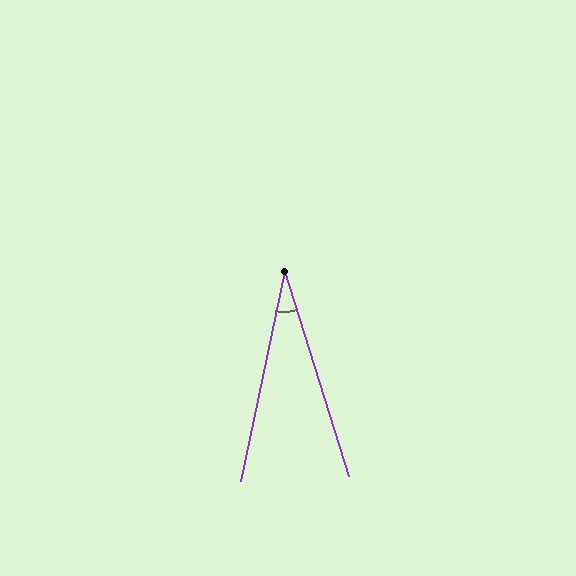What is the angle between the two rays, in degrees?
Approximately 29 degrees.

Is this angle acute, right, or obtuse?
It is acute.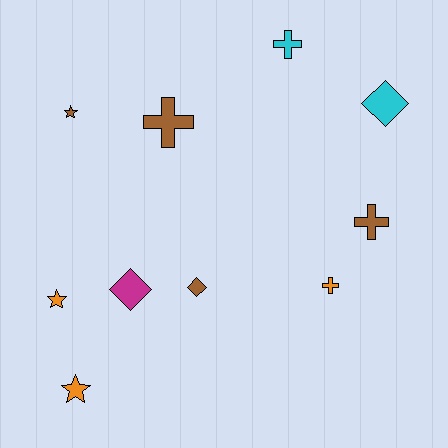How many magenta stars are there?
There are no magenta stars.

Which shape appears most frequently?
Cross, with 4 objects.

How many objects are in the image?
There are 10 objects.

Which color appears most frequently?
Brown, with 4 objects.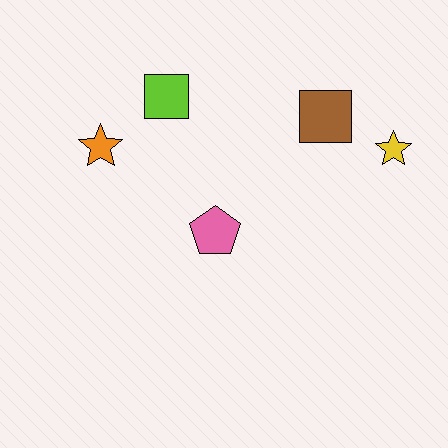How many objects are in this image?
There are 5 objects.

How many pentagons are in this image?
There is 1 pentagon.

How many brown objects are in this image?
There is 1 brown object.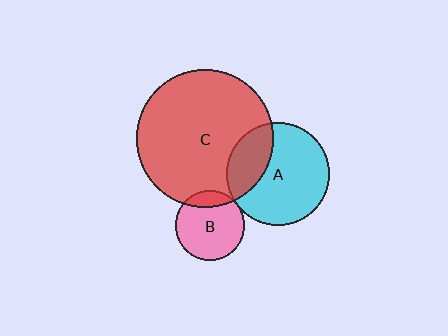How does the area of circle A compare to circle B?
Approximately 2.2 times.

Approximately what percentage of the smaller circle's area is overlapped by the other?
Approximately 30%.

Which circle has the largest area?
Circle C (red).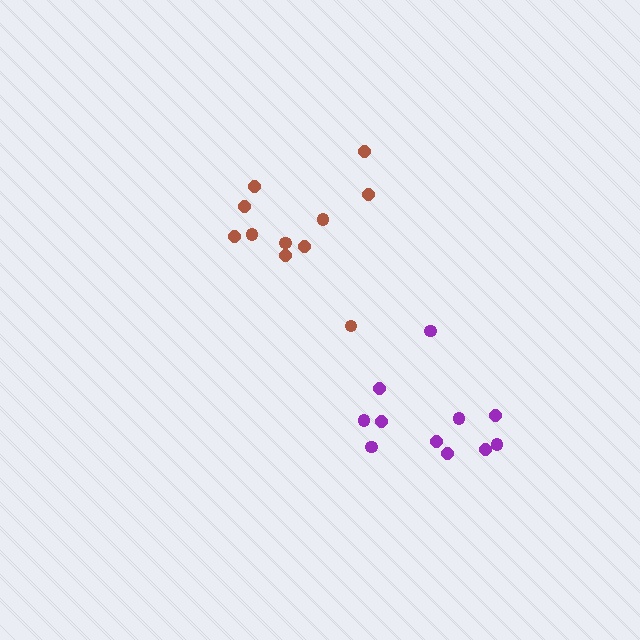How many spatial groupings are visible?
There are 2 spatial groupings.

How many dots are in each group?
Group 1: 11 dots, Group 2: 11 dots (22 total).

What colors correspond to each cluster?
The clusters are colored: purple, brown.